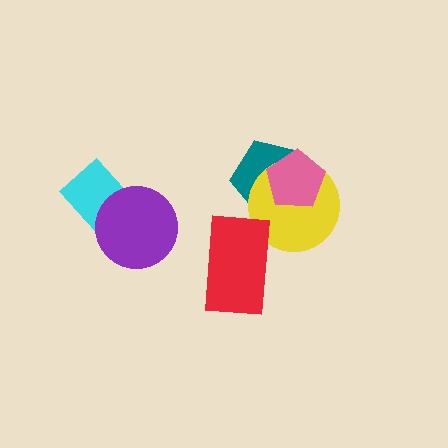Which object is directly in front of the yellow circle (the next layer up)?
The red rectangle is directly in front of the yellow circle.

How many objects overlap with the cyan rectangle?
1 object overlaps with the cyan rectangle.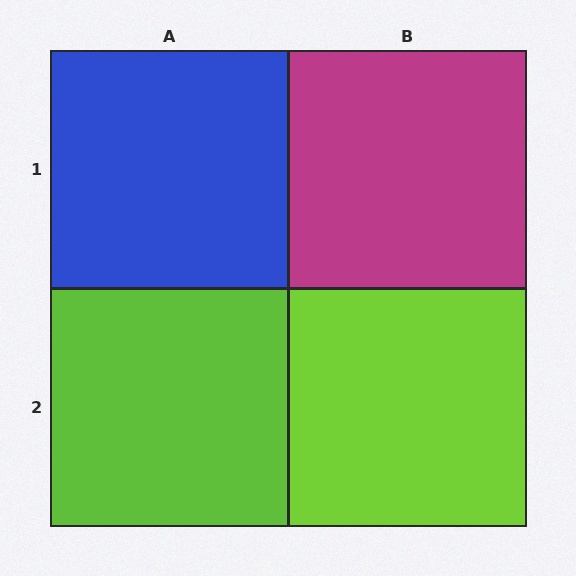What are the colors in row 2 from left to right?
Lime, lime.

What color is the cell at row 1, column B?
Magenta.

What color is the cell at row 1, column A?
Blue.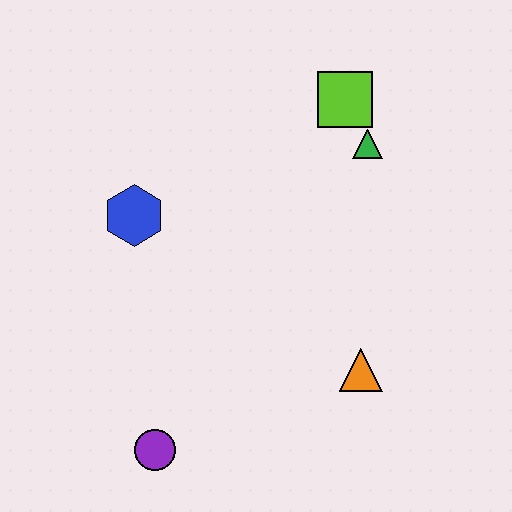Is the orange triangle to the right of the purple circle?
Yes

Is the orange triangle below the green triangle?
Yes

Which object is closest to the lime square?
The green triangle is closest to the lime square.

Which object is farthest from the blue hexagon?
The orange triangle is farthest from the blue hexagon.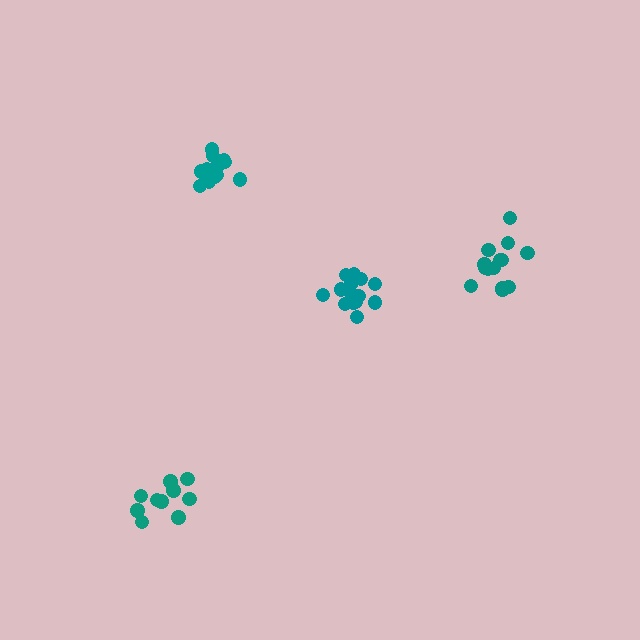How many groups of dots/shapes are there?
There are 4 groups.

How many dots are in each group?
Group 1: 12 dots, Group 2: 14 dots, Group 3: 15 dots, Group 4: 10 dots (51 total).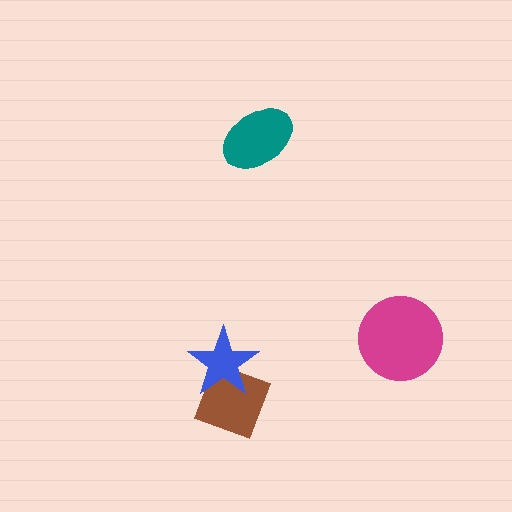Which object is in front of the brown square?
The blue star is in front of the brown square.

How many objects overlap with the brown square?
1 object overlaps with the brown square.